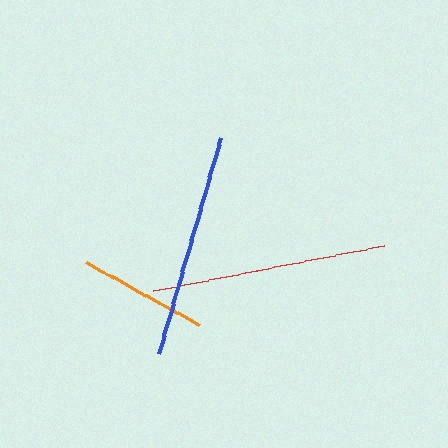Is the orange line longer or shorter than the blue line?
The blue line is longer than the orange line.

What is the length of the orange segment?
The orange segment is approximately 130 pixels long.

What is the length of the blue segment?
The blue segment is approximately 225 pixels long.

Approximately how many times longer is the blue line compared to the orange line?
The blue line is approximately 1.7 times the length of the orange line.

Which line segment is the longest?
The red line is the longest at approximately 234 pixels.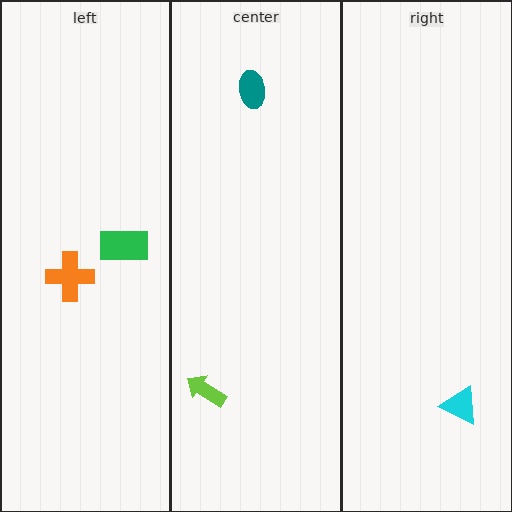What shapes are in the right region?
The cyan triangle.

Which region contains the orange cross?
The left region.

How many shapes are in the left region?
2.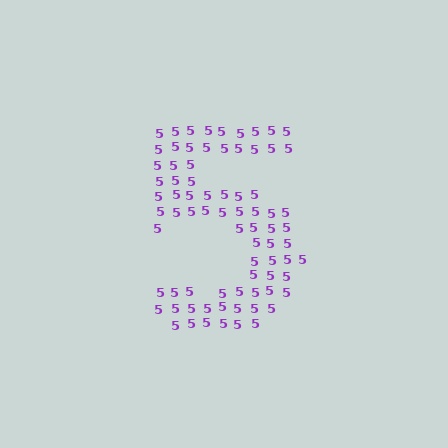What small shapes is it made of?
It is made of small digit 5's.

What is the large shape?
The large shape is the digit 5.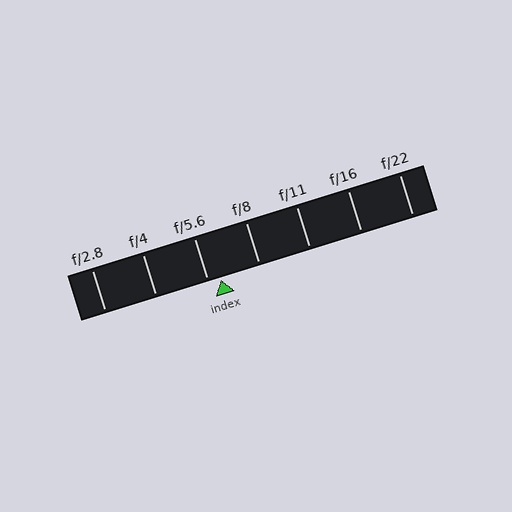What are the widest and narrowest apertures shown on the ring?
The widest aperture shown is f/2.8 and the narrowest is f/22.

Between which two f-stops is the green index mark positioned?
The index mark is between f/5.6 and f/8.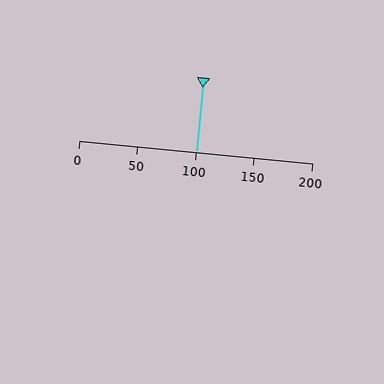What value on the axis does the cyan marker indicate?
The marker indicates approximately 100.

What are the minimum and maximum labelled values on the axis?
The axis runs from 0 to 200.